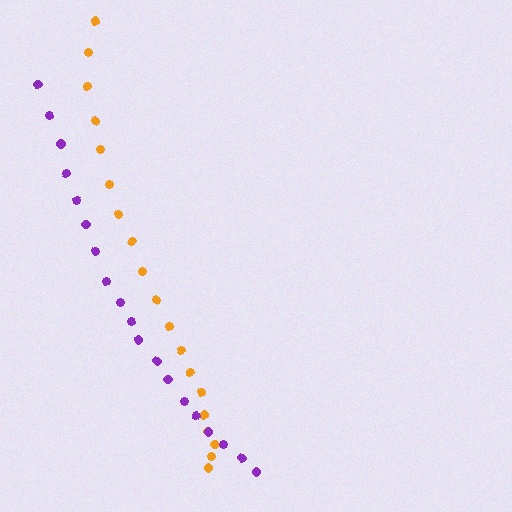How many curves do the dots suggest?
There are 2 distinct paths.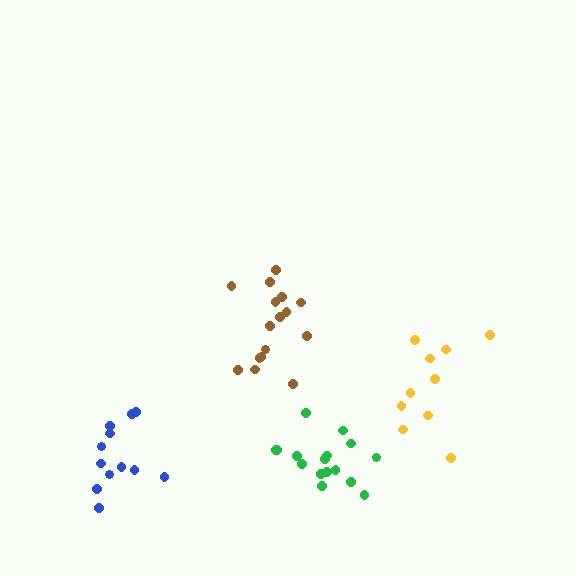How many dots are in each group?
Group 1: 10 dots, Group 2: 16 dots, Group 3: 12 dots, Group 4: 16 dots (54 total).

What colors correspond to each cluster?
The clusters are colored: yellow, brown, blue, green.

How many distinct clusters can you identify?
There are 4 distinct clusters.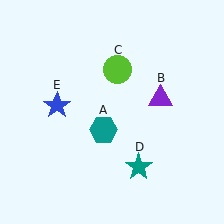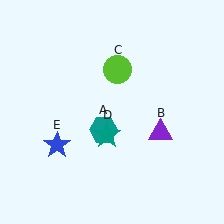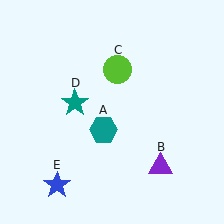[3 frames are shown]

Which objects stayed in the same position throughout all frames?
Teal hexagon (object A) and lime circle (object C) remained stationary.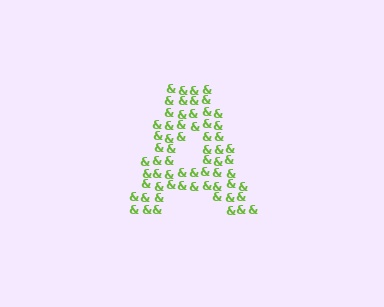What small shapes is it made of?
It is made of small ampersands.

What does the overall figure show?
The overall figure shows the letter A.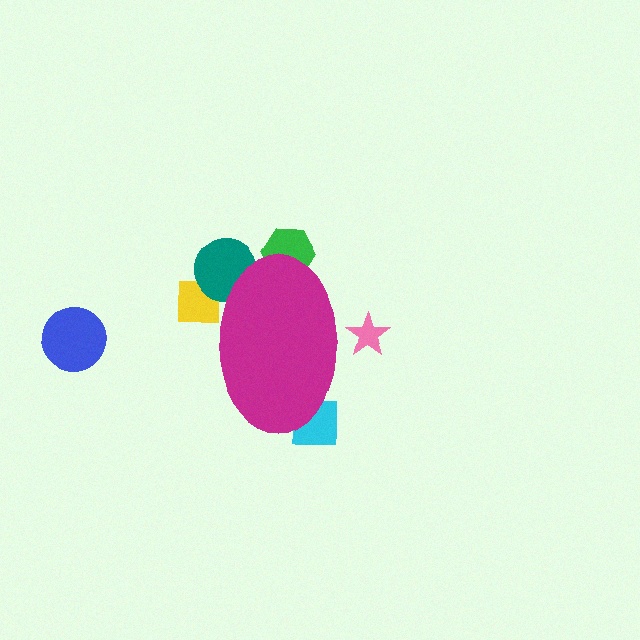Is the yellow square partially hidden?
Yes, the yellow square is partially hidden behind the magenta ellipse.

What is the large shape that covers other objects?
A magenta ellipse.